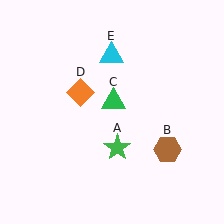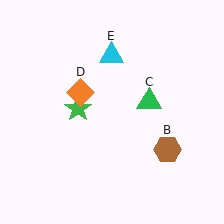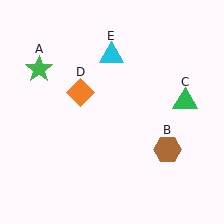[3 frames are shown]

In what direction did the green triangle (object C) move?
The green triangle (object C) moved right.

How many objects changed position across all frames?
2 objects changed position: green star (object A), green triangle (object C).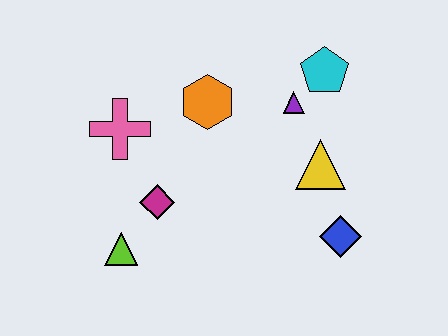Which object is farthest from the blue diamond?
The pink cross is farthest from the blue diamond.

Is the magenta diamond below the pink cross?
Yes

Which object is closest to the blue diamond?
The yellow triangle is closest to the blue diamond.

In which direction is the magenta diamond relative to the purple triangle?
The magenta diamond is to the left of the purple triangle.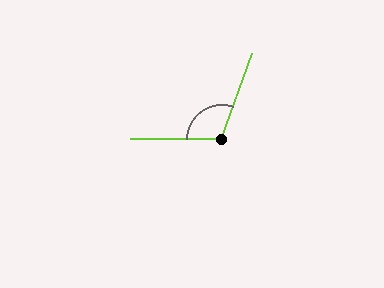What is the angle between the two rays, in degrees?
Approximately 109 degrees.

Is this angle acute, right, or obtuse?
It is obtuse.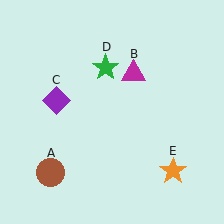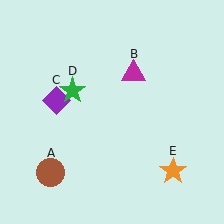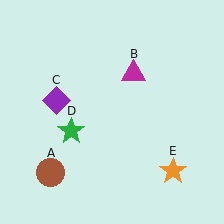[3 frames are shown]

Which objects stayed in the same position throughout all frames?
Brown circle (object A) and magenta triangle (object B) and purple diamond (object C) and orange star (object E) remained stationary.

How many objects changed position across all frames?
1 object changed position: green star (object D).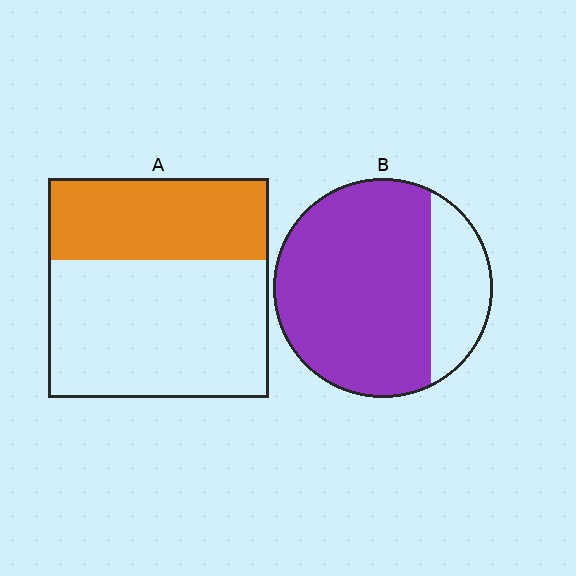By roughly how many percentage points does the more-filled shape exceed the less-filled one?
By roughly 40 percentage points (B over A).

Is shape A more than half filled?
No.